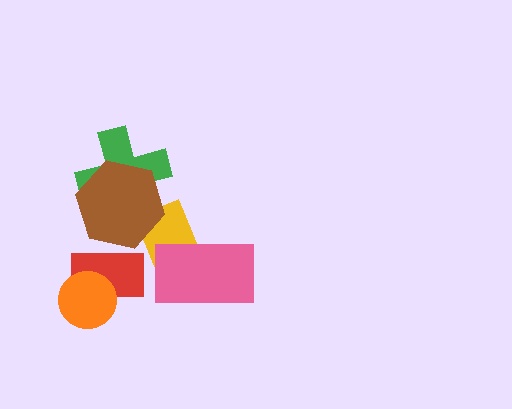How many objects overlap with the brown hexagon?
3 objects overlap with the brown hexagon.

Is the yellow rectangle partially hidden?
Yes, it is partially covered by another shape.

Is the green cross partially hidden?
Yes, it is partially covered by another shape.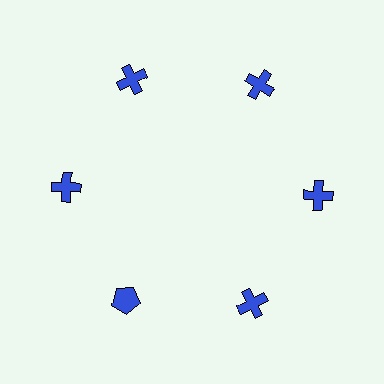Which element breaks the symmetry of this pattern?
The blue pentagon at roughly the 7 o'clock position breaks the symmetry. All other shapes are blue crosses.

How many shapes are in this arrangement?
There are 6 shapes arranged in a ring pattern.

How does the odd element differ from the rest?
It has a different shape: pentagon instead of cross.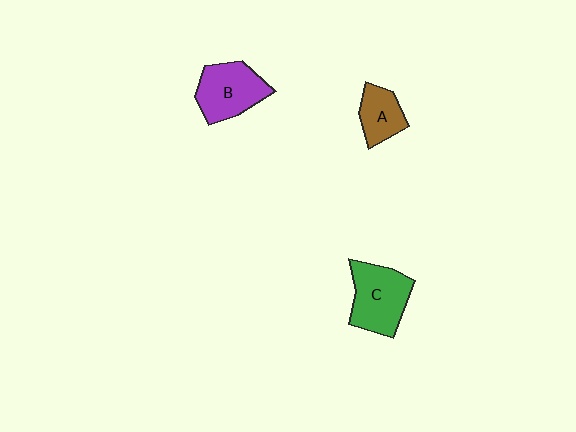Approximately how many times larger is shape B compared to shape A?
Approximately 1.5 times.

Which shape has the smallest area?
Shape A (brown).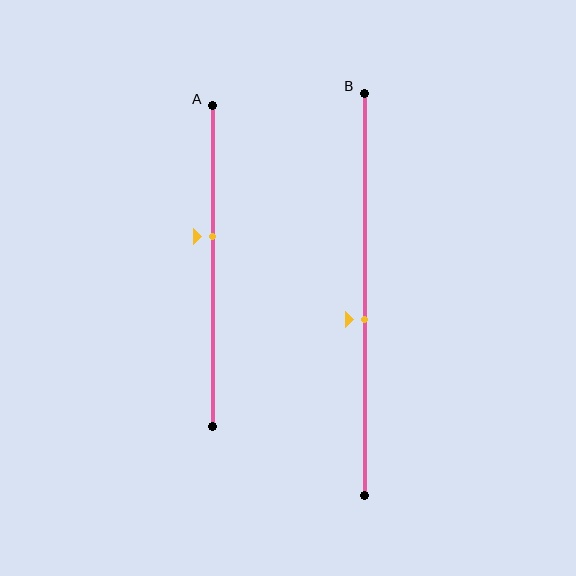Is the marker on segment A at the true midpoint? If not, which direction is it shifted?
No, the marker on segment A is shifted upward by about 9% of the segment length.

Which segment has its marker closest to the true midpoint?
Segment B has its marker closest to the true midpoint.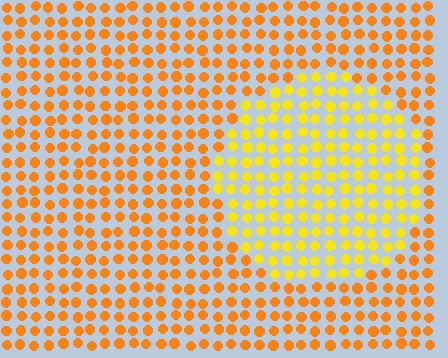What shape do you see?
I see a circle.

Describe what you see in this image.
The image is filled with small orange elements in a uniform arrangement. A circle-shaped region is visible where the elements are tinted to a slightly different hue, forming a subtle color boundary.